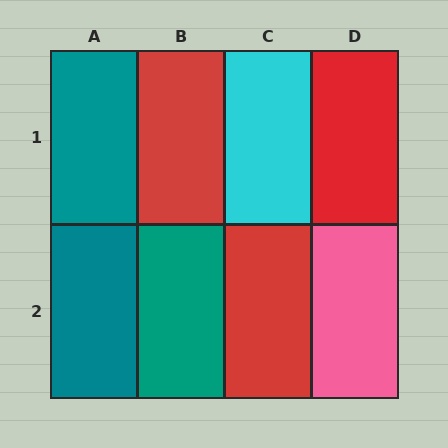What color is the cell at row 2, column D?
Pink.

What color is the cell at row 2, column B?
Teal.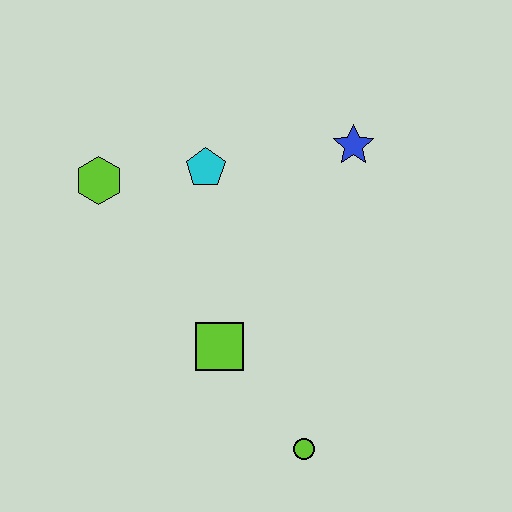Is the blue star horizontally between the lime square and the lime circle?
No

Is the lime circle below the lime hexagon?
Yes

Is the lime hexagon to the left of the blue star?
Yes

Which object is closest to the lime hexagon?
The cyan pentagon is closest to the lime hexagon.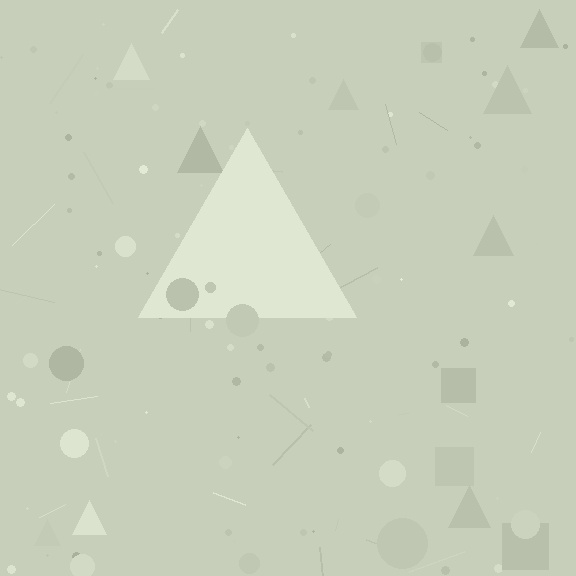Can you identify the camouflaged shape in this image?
The camouflaged shape is a triangle.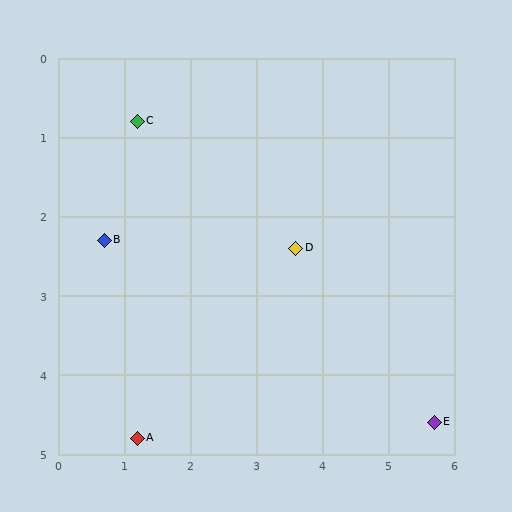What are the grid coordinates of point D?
Point D is at approximately (3.6, 2.4).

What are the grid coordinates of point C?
Point C is at approximately (1.2, 0.8).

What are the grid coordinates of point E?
Point E is at approximately (5.7, 4.6).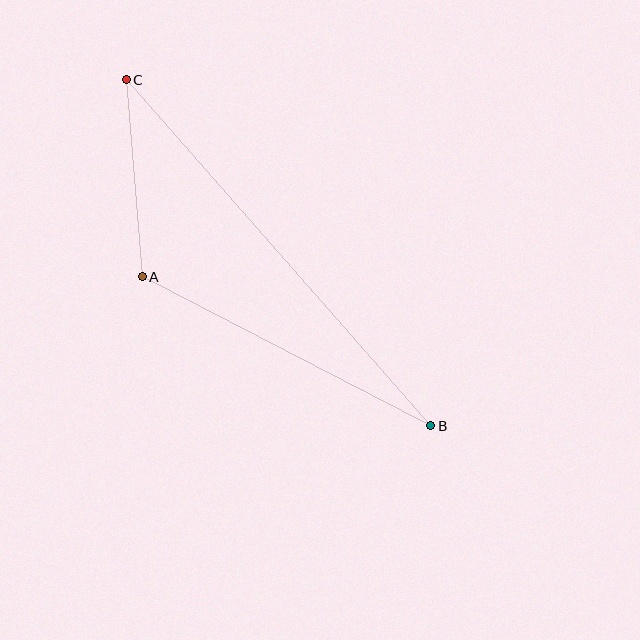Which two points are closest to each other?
Points A and C are closest to each other.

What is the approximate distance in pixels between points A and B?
The distance between A and B is approximately 325 pixels.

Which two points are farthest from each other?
Points B and C are farthest from each other.